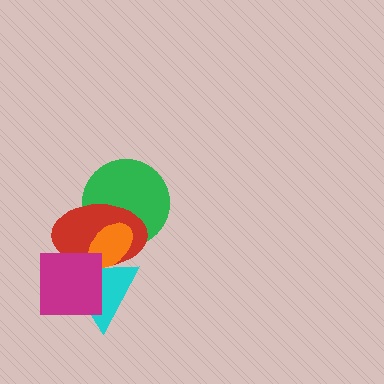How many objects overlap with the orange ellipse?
3 objects overlap with the orange ellipse.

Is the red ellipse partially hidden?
Yes, it is partially covered by another shape.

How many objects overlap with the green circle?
2 objects overlap with the green circle.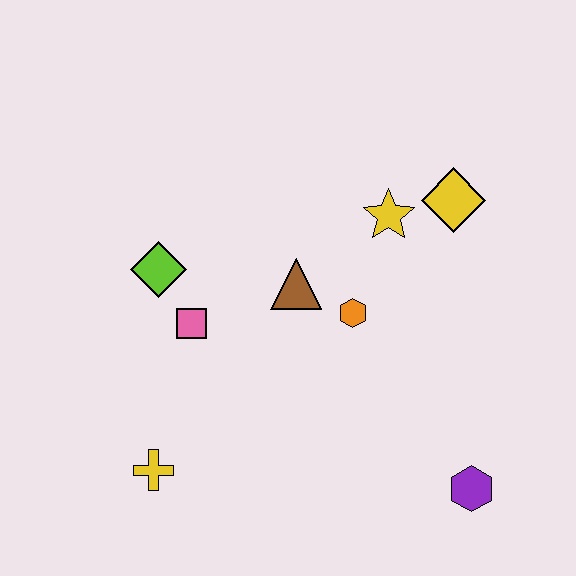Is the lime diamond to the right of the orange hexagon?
No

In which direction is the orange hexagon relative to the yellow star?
The orange hexagon is below the yellow star.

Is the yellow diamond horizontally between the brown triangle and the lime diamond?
No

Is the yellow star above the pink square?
Yes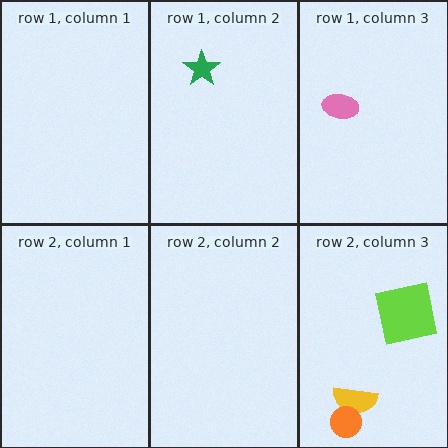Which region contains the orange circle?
The row 2, column 3 region.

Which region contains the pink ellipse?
The row 1, column 3 region.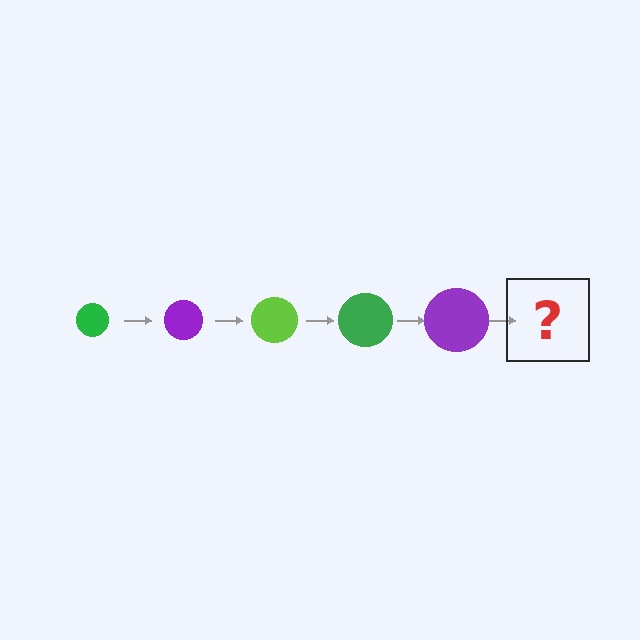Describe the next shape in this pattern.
It should be a lime circle, larger than the previous one.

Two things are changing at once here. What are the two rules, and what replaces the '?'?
The two rules are that the circle grows larger each step and the color cycles through green, purple, and lime. The '?' should be a lime circle, larger than the previous one.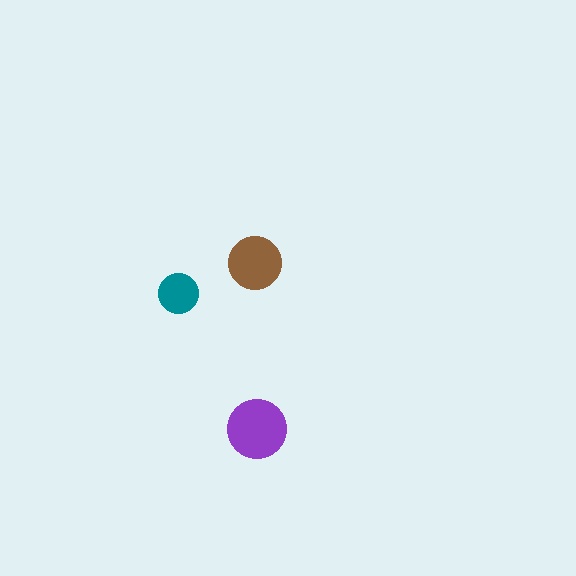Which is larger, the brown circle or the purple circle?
The purple one.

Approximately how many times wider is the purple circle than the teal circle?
About 1.5 times wider.